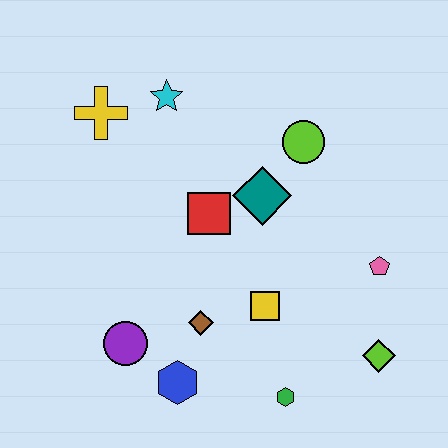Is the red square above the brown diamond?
Yes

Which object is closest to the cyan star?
The yellow cross is closest to the cyan star.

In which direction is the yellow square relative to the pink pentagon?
The yellow square is to the left of the pink pentagon.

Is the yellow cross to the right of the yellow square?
No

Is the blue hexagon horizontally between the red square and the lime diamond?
No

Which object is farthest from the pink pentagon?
The yellow cross is farthest from the pink pentagon.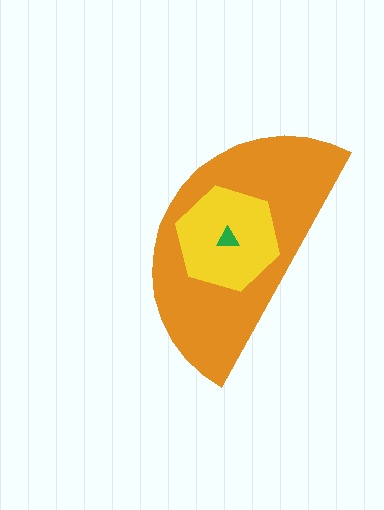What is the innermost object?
The green triangle.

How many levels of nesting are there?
3.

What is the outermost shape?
The orange semicircle.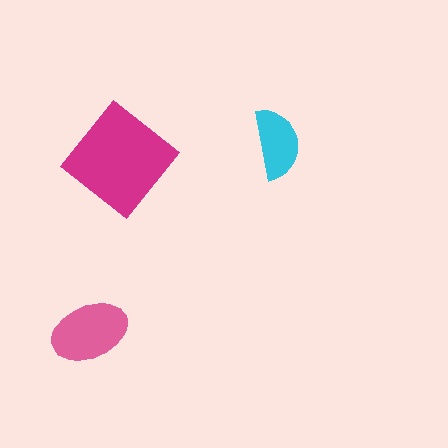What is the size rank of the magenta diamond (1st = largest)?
1st.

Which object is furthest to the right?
The cyan semicircle is rightmost.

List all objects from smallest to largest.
The cyan semicircle, the pink ellipse, the magenta diamond.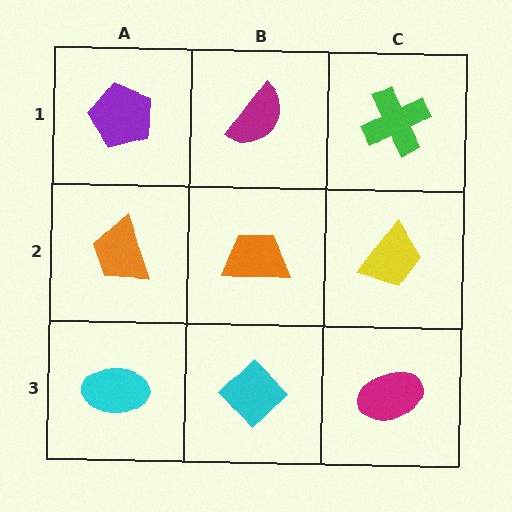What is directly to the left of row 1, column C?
A magenta semicircle.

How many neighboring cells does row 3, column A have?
2.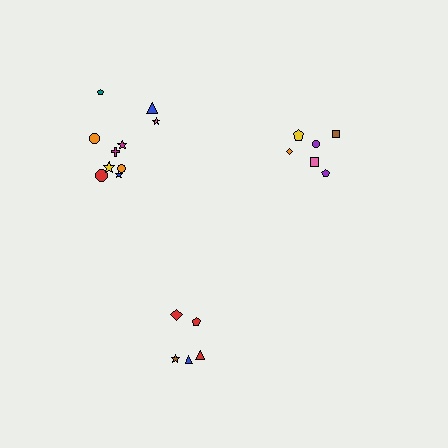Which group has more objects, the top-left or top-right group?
The top-left group.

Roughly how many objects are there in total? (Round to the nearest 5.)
Roughly 20 objects in total.